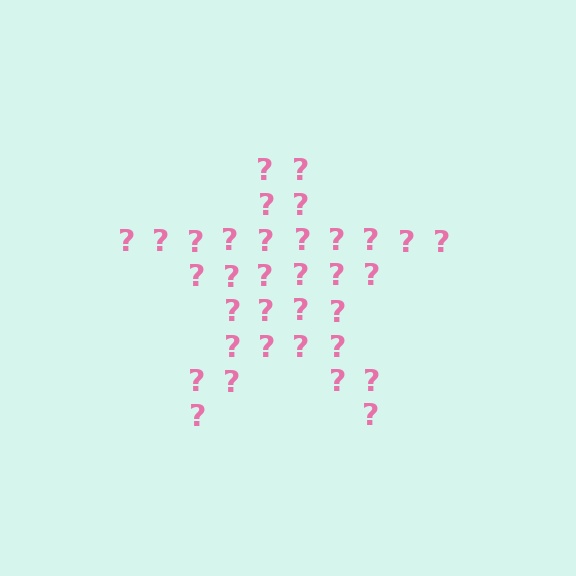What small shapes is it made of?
It is made of small question marks.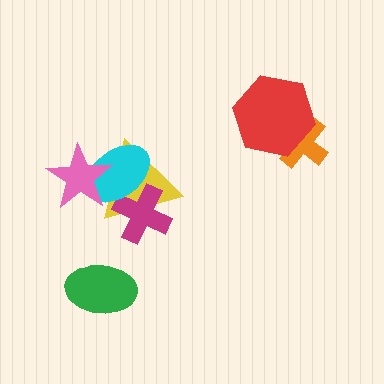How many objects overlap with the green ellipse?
0 objects overlap with the green ellipse.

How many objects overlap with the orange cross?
1 object overlaps with the orange cross.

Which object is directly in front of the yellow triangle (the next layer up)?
The magenta cross is directly in front of the yellow triangle.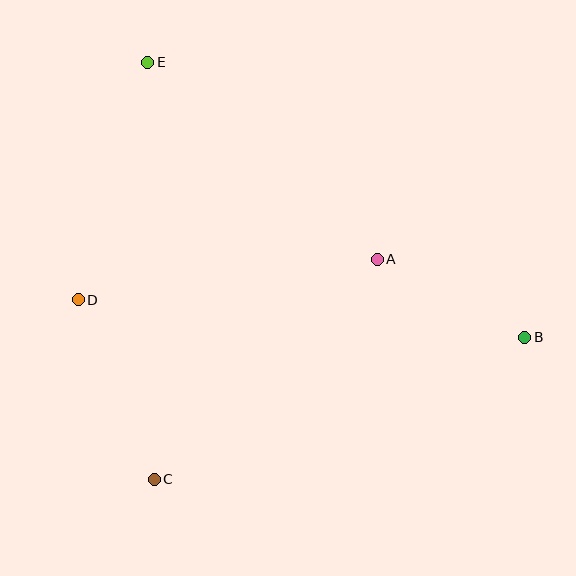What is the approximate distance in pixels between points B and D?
The distance between B and D is approximately 448 pixels.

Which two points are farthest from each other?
Points B and E are farthest from each other.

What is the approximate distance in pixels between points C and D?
The distance between C and D is approximately 195 pixels.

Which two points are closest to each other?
Points A and B are closest to each other.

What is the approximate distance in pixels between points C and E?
The distance between C and E is approximately 417 pixels.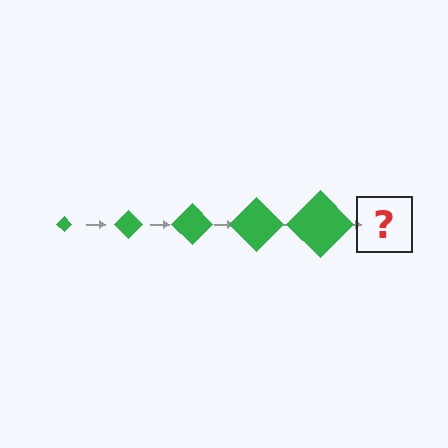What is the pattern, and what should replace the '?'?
The pattern is that the diamond gets progressively larger each step. The '?' should be a green diamond, larger than the previous one.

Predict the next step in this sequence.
The next step is a green diamond, larger than the previous one.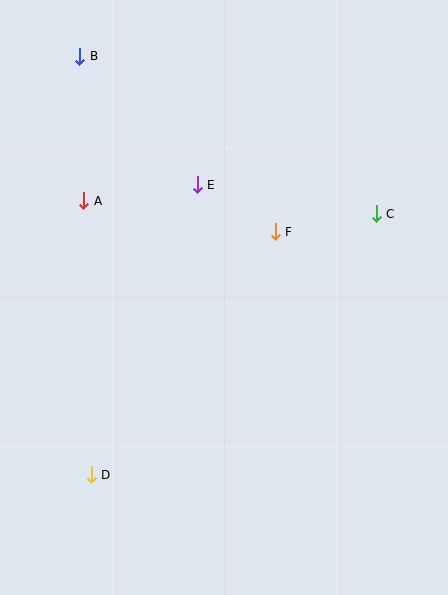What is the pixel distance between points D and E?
The distance between D and E is 308 pixels.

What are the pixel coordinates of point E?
Point E is at (197, 185).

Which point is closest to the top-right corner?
Point C is closest to the top-right corner.